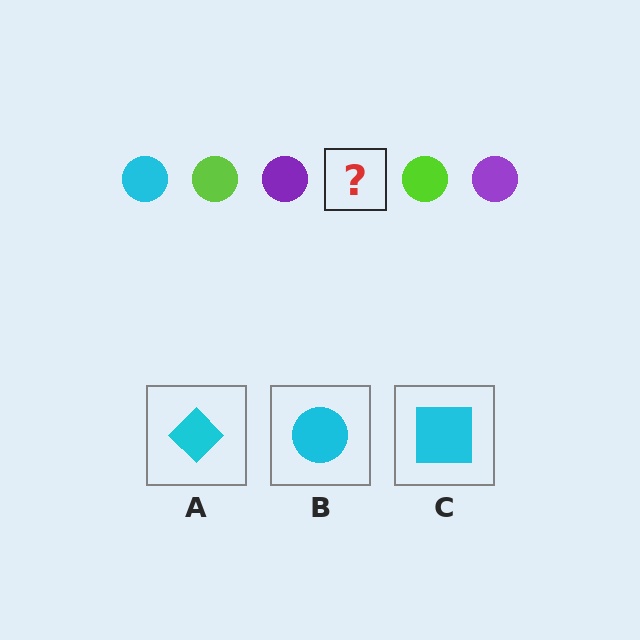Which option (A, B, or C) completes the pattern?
B.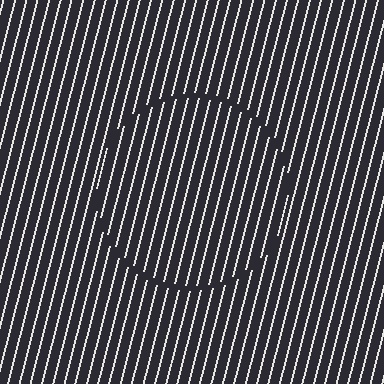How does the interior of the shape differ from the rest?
The interior of the shape contains the same grating, shifted by half a period — the contour is defined by the phase discontinuity where line-ends from the inner and outer gratings abut.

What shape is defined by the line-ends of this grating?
An illusory circle. The interior of the shape contains the same grating, shifted by half a period — the contour is defined by the phase discontinuity where line-ends from the inner and outer gratings abut.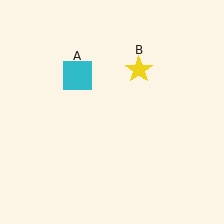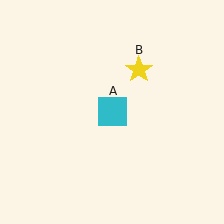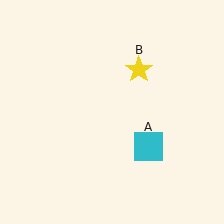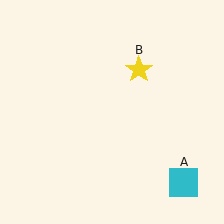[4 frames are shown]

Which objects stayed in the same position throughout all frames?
Yellow star (object B) remained stationary.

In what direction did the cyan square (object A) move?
The cyan square (object A) moved down and to the right.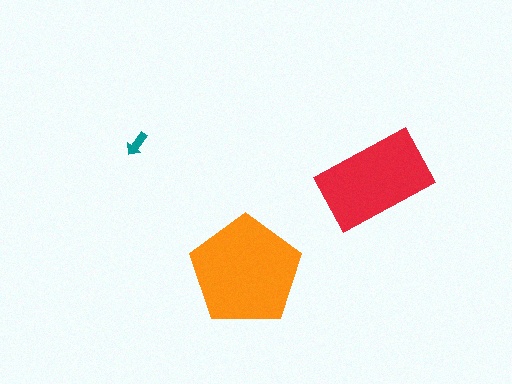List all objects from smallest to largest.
The teal arrow, the red rectangle, the orange pentagon.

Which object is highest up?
The teal arrow is topmost.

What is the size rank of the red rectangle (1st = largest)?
2nd.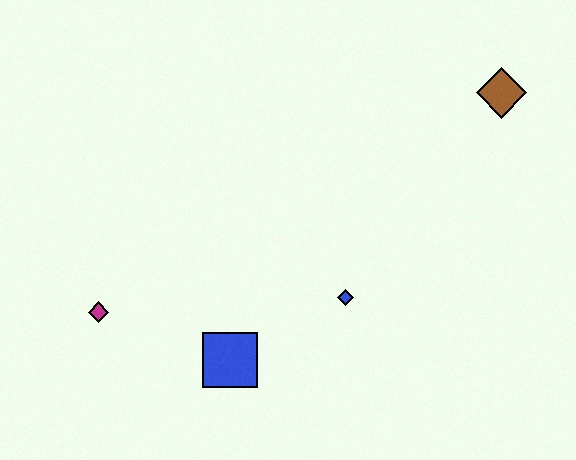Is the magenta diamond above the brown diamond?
No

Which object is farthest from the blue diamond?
The brown diamond is farthest from the blue diamond.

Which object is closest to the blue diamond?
The blue square is closest to the blue diamond.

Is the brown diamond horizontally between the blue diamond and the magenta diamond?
No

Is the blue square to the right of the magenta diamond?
Yes